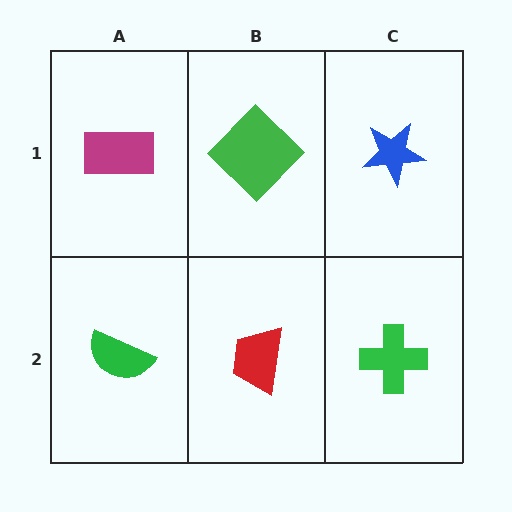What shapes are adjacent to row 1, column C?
A green cross (row 2, column C), a green diamond (row 1, column B).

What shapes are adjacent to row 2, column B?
A green diamond (row 1, column B), a green semicircle (row 2, column A), a green cross (row 2, column C).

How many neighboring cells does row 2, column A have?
2.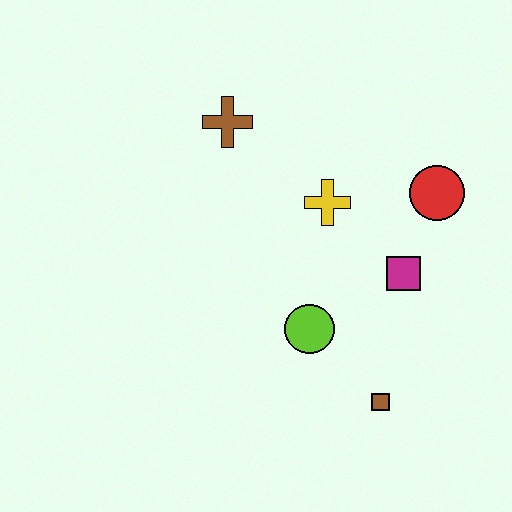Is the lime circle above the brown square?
Yes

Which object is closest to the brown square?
The lime circle is closest to the brown square.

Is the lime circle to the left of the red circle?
Yes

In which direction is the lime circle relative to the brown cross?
The lime circle is below the brown cross.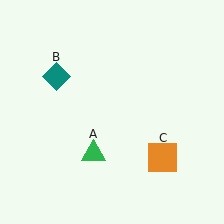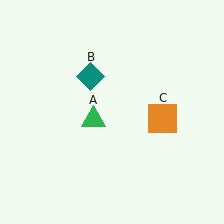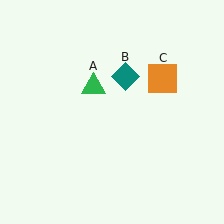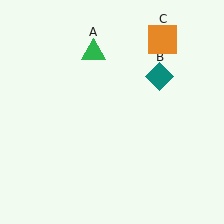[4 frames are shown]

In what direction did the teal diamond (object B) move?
The teal diamond (object B) moved right.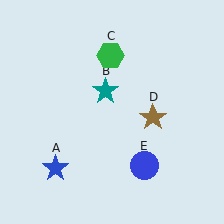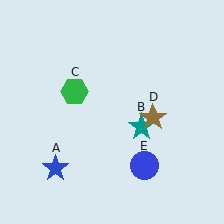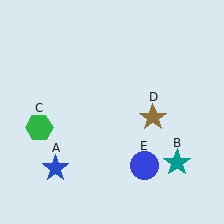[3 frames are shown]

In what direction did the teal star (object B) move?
The teal star (object B) moved down and to the right.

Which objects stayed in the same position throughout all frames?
Blue star (object A) and brown star (object D) and blue circle (object E) remained stationary.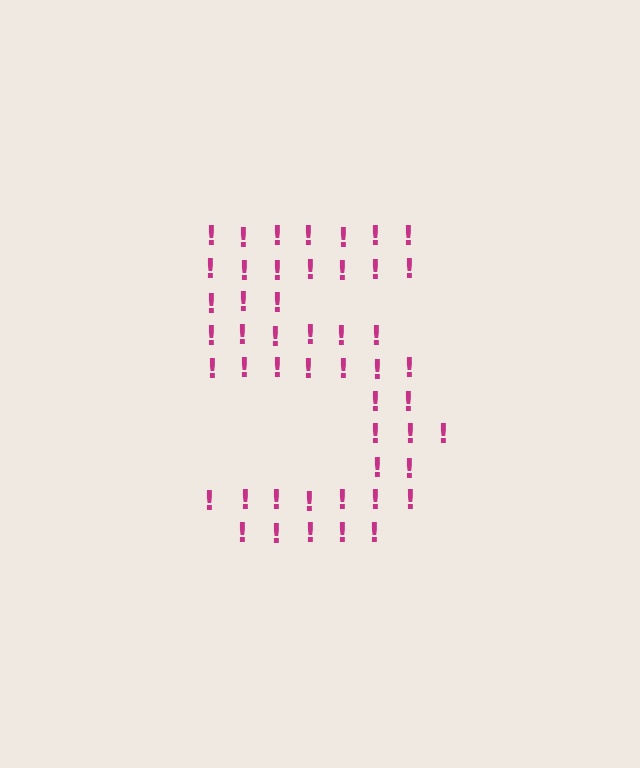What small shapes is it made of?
It is made of small exclamation marks.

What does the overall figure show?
The overall figure shows the digit 5.